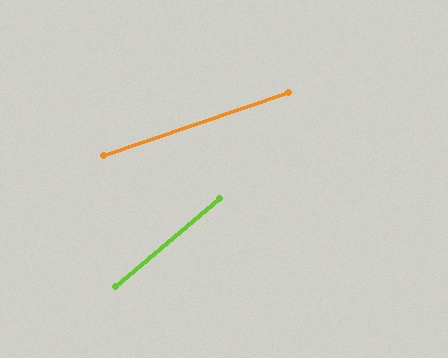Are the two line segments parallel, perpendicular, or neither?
Neither parallel nor perpendicular — they differ by about 21°.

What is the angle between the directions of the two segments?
Approximately 21 degrees.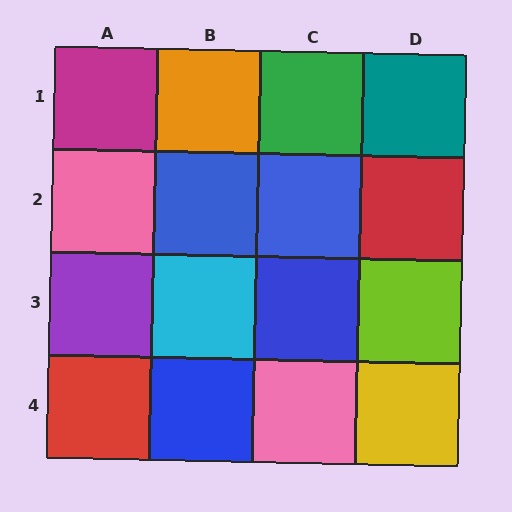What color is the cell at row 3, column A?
Purple.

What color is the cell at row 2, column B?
Blue.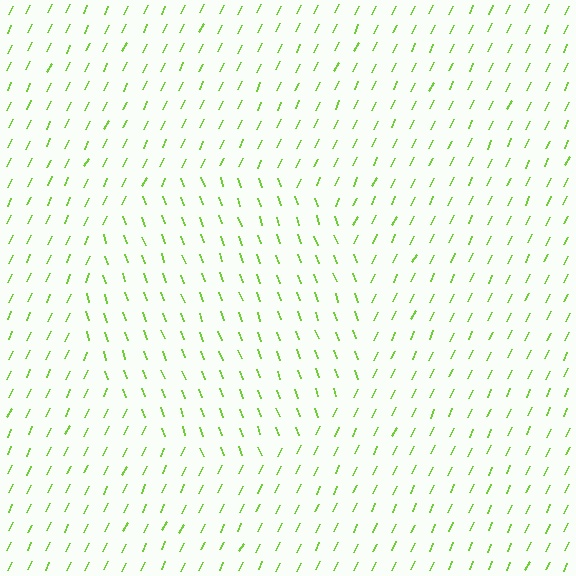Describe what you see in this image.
The image is filled with small lime line segments. A circle region in the image has lines oriented differently from the surrounding lines, creating a visible texture boundary.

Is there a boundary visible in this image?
Yes, there is a texture boundary formed by a change in line orientation.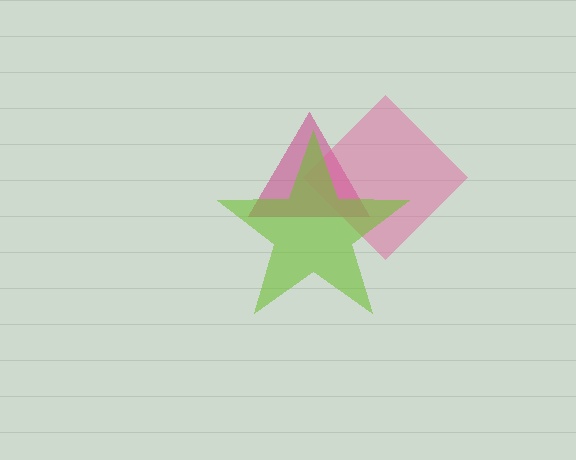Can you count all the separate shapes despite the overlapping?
Yes, there are 3 separate shapes.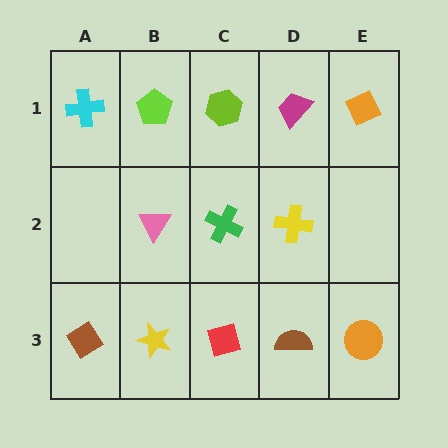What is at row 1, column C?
A lime hexagon.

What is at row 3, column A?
A brown diamond.